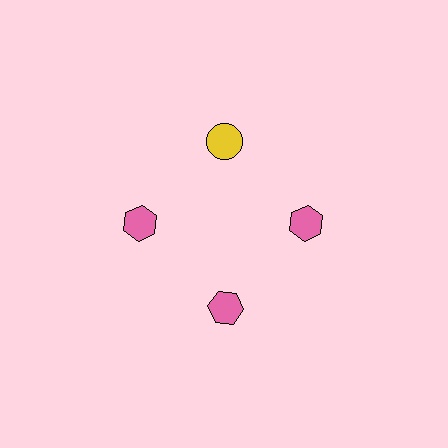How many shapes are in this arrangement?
There are 4 shapes arranged in a ring pattern.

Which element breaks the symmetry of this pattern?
The yellow circle at roughly the 12 o'clock position breaks the symmetry. All other shapes are pink hexagons.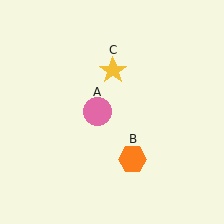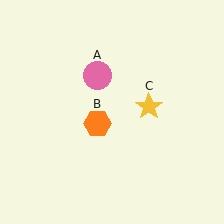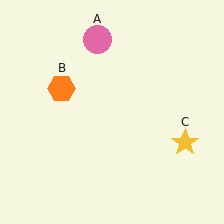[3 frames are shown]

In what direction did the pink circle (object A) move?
The pink circle (object A) moved up.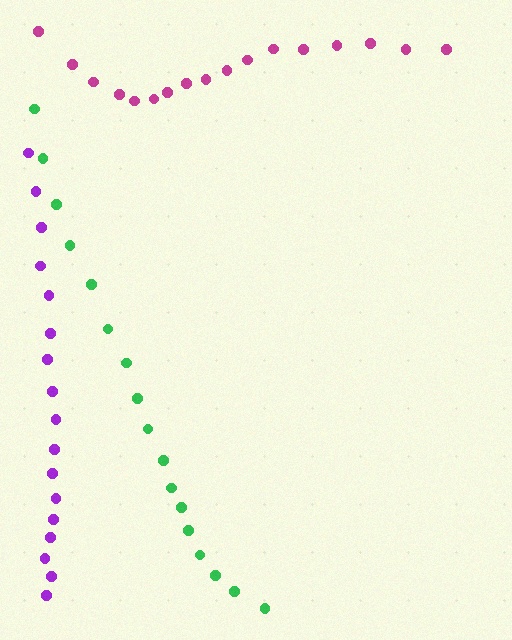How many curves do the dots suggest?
There are 3 distinct paths.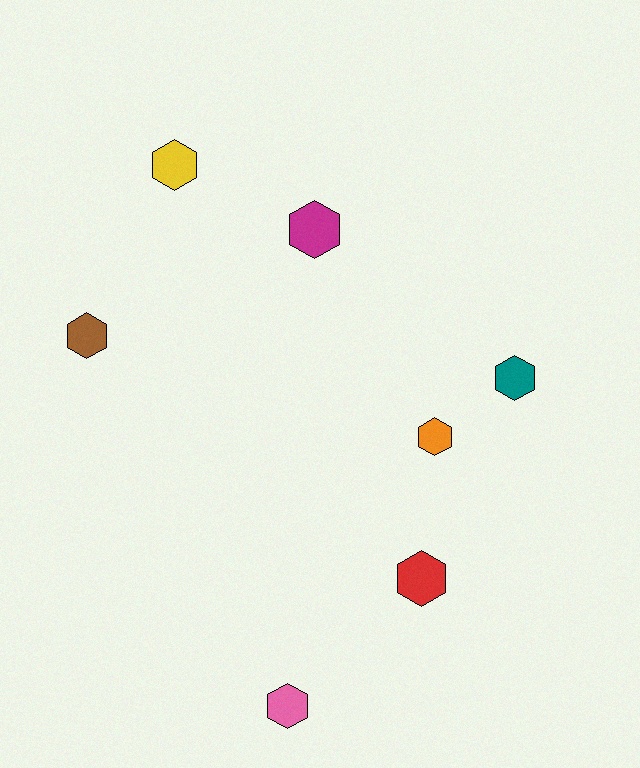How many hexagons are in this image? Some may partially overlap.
There are 7 hexagons.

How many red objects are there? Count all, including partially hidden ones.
There is 1 red object.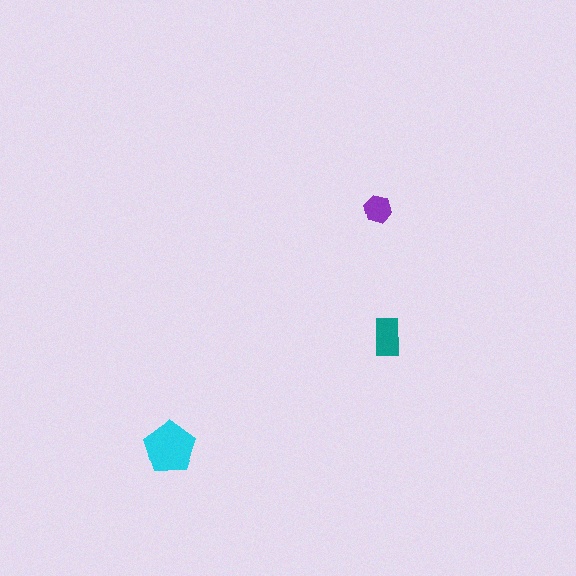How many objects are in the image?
There are 3 objects in the image.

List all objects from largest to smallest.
The cyan pentagon, the teal rectangle, the purple hexagon.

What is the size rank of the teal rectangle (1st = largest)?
2nd.